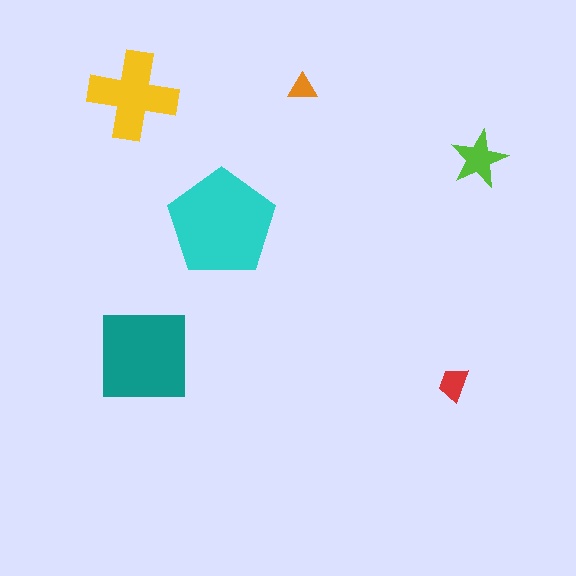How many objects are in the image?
There are 6 objects in the image.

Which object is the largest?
The cyan pentagon.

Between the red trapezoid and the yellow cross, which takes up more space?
The yellow cross.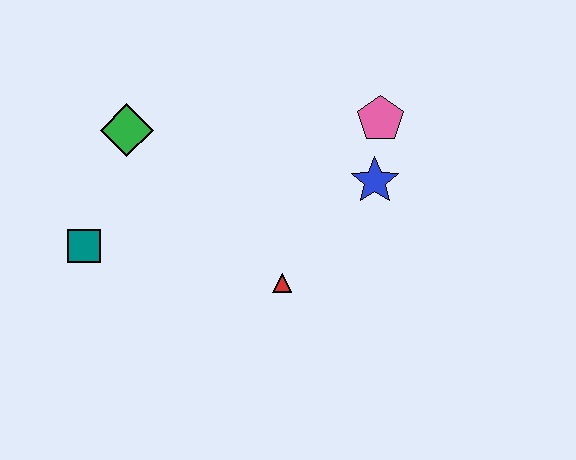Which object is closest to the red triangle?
The blue star is closest to the red triangle.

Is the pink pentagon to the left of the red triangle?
No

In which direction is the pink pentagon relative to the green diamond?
The pink pentagon is to the right of the green diamond.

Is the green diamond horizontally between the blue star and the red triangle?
No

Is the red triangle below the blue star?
Yes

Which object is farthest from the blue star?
The teal square is farthest from the blue star.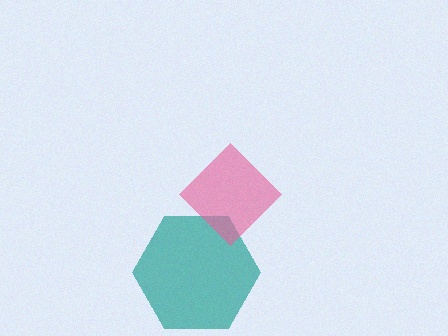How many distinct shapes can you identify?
There are 2 distinct shapes: a teal hexagon, a pink diamond.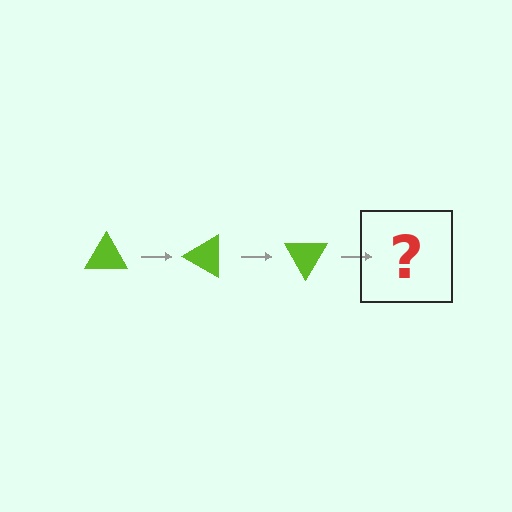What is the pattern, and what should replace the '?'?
The pattern is that the triangle rotates 30 degrees each step. The '?' should be a lime triangle rotated 90 degrees.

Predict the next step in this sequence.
The next step is a lime triangle rotated 90 degrees.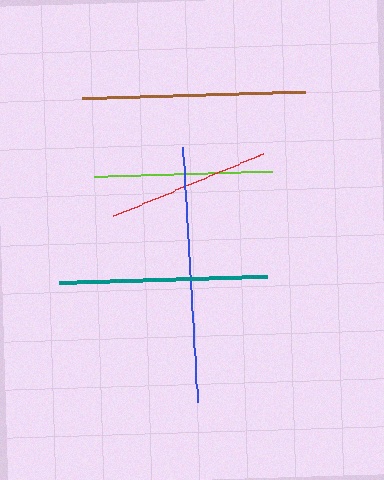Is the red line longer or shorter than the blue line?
The blue line is longer than the red line.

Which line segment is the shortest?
The red line is the shortest at approximately 162 pixels.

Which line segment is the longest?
The blue line is the longest at approximately 255 pixels.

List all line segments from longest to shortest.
From longest to shortest: blue, brown, teal, lime, red.